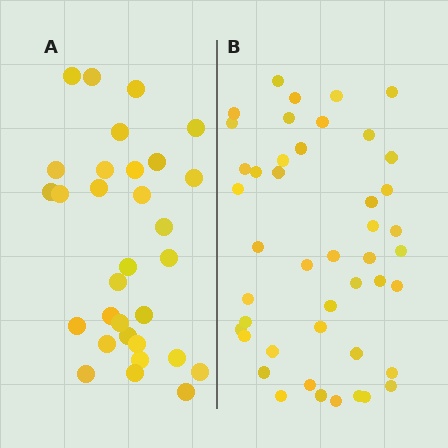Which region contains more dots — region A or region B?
Region B (the right region) has more dots.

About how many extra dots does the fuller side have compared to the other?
Region B has approximately 15 more dots than region A.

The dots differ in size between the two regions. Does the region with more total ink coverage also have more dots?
No. Region A has more total ink coverage because its dots are larger, but region B actually contains more individual dots. Total area can be misleading — the number of items is what matters here.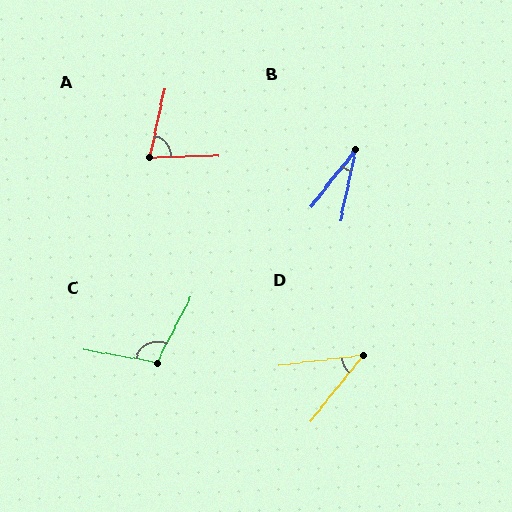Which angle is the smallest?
B, at approximately 26 degrees.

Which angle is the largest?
C, at approximately 108 degrees.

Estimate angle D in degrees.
Approximately 44 degrees.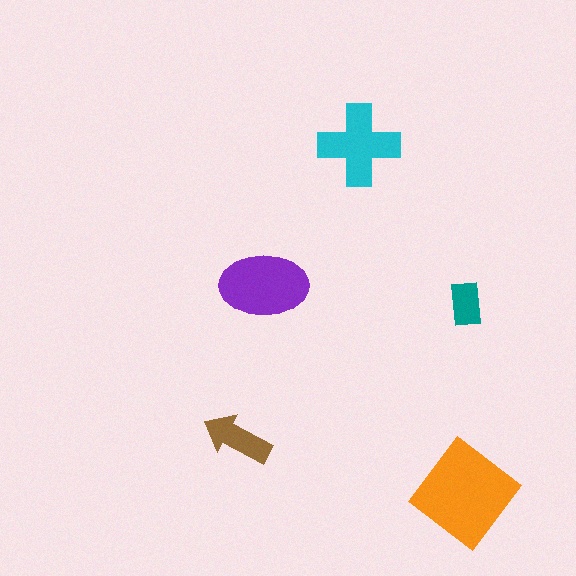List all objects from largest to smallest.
The orange diamond, the purple ellipse, the cyan cross, the brown arrow, the teal rectangle.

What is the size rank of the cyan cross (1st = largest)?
3rd.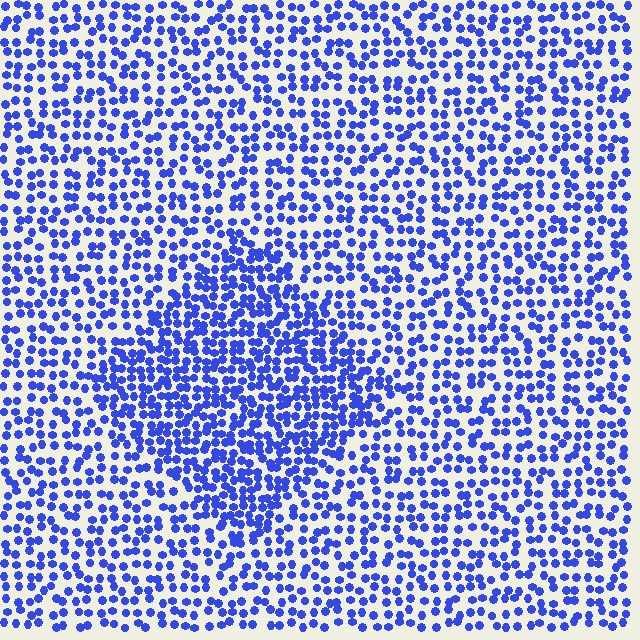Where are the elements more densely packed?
The elements are more densely packed inside the diamond boundary.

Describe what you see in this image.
The image contains small blue elements arranged at two different densities. A diamond-shaped region is visible where the elements are more densely packed than the surrounding area.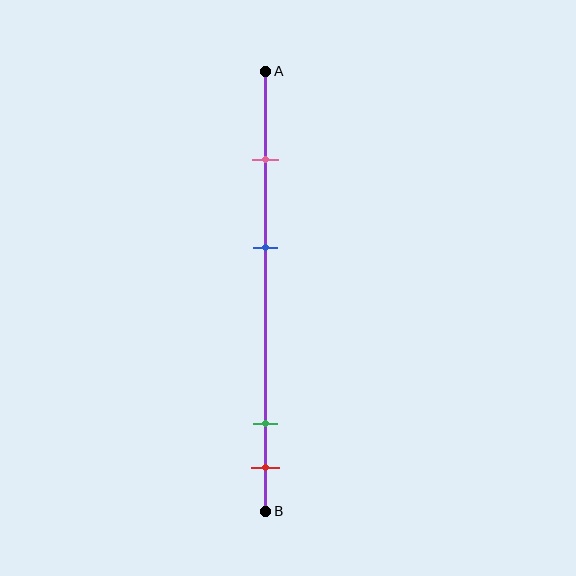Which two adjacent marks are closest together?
The green and red marks are the closest adjacent pair.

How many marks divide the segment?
There are 4 marks dividing the segment.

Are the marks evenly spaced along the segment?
No, the marks are not evenly spaced.